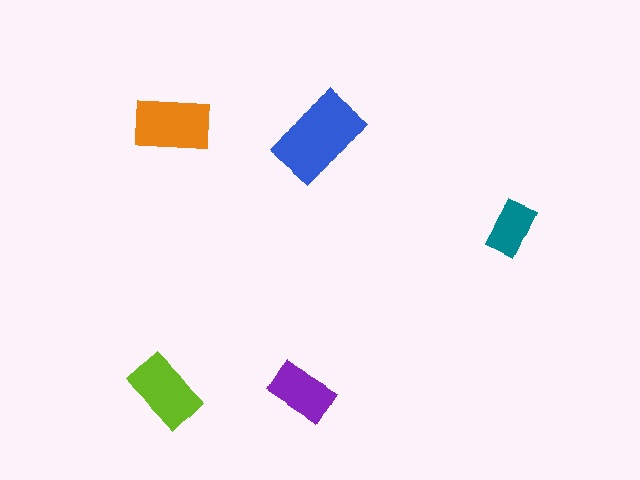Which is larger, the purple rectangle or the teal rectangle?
The purple one.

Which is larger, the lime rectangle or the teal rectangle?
The lime one.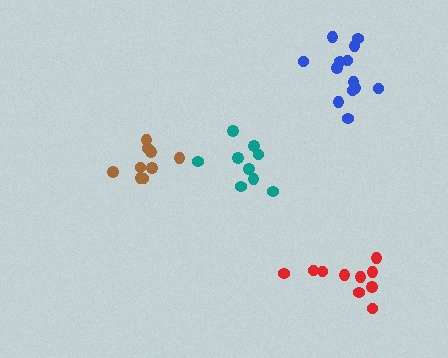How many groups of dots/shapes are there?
There are 4 groups.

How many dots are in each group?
Group 1: 10 dots, Group 2: 13 dots, Group 3: 9 dots, Group 4: 9 dots (41 total).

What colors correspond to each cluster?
The clusters are colored: red, blue, brown, teal.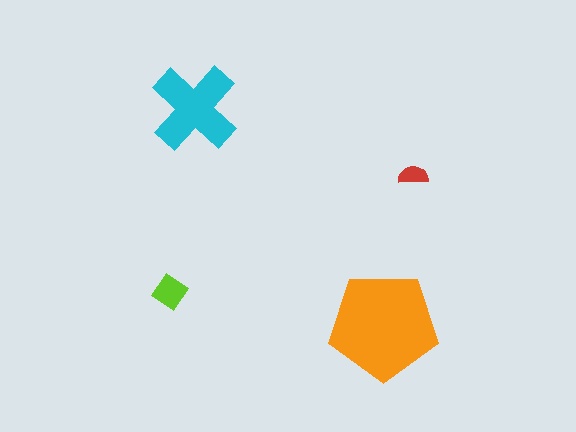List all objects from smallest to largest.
The red semicircle, the lime diamond, the cyan cross, the orange pentagon.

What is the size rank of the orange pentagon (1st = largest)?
1st.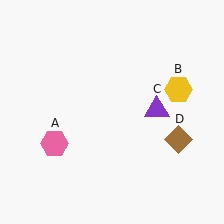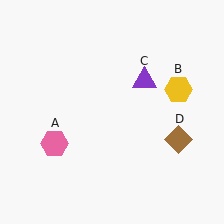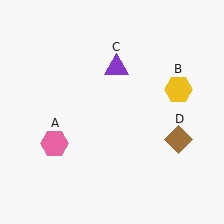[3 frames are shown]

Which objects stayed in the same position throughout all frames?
Pink hexagon (object A) and yellow hexagon (object B) and brown diamond (object D) remained stationary.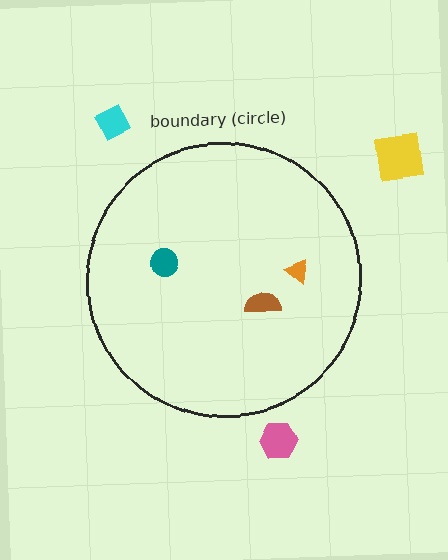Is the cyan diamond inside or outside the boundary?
Outside.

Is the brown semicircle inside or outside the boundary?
Inside.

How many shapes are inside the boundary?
3 inside, 3 outside.